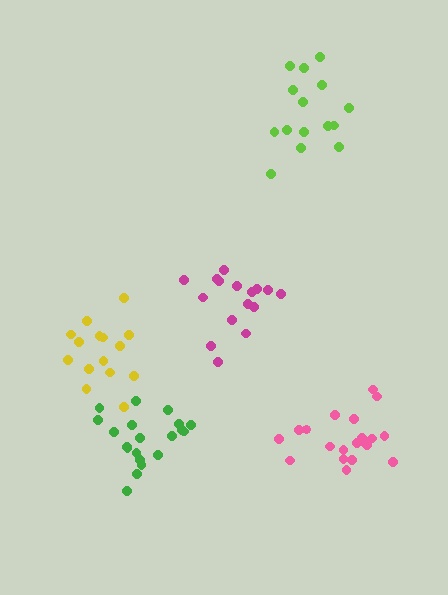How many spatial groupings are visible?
There are 5 spatial groupings.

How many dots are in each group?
Group 1: 20 dots, Group 2: 16 dots, Group 3: 15 dots, Group 4: 20 dots, Group 5: 15 dots (86 total).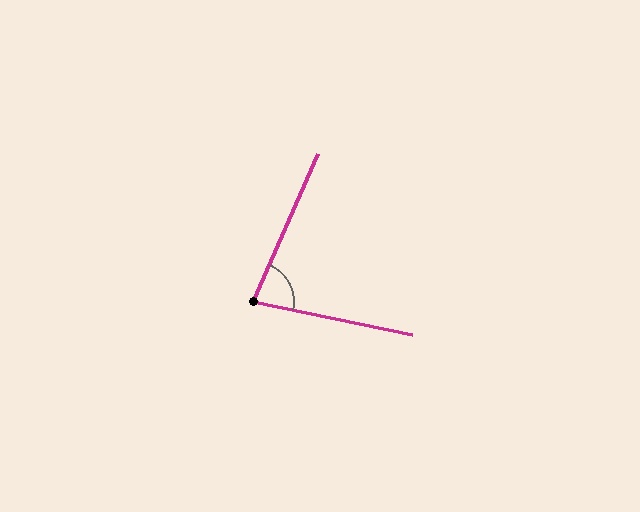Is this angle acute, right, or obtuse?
It is acute.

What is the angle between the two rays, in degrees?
Approximately 78 degrees.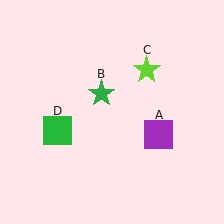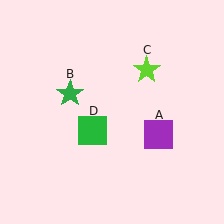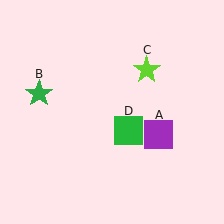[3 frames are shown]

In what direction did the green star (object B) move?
The green star (object B) moved left.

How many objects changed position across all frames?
2 objects changed position: green star (object B), green square (object D).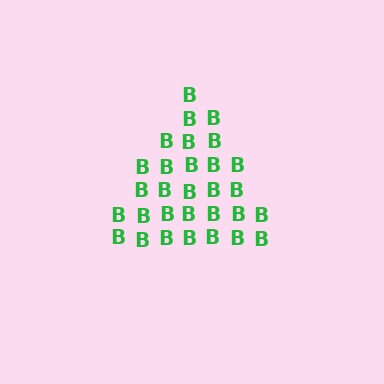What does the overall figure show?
The overall figure shows a triangle.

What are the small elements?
The small elements are letter B's.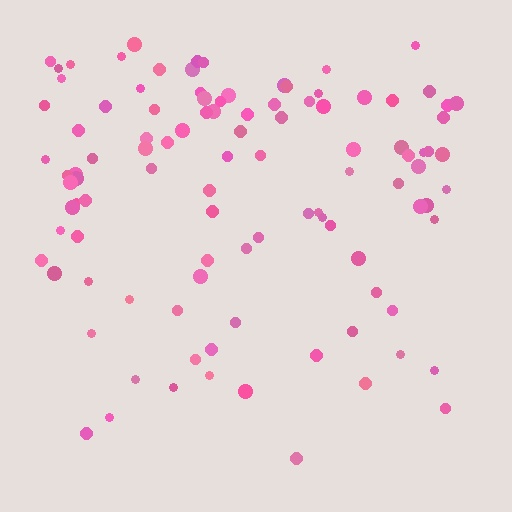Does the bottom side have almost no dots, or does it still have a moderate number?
Still a moderate number, just noticeably fewer than the top.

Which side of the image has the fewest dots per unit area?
The bottom.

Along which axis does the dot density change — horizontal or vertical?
Vertical.